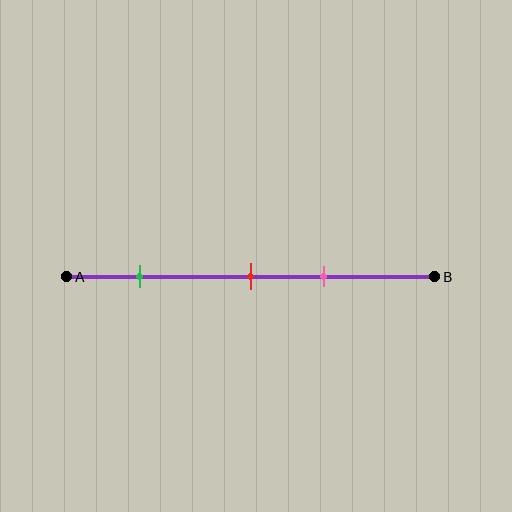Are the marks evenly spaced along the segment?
No, the marks are not evenly spaced.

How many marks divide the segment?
There are 3 marks dividing the segment.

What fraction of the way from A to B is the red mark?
The red mark is approximately 50% (0.5) of the way from A to B.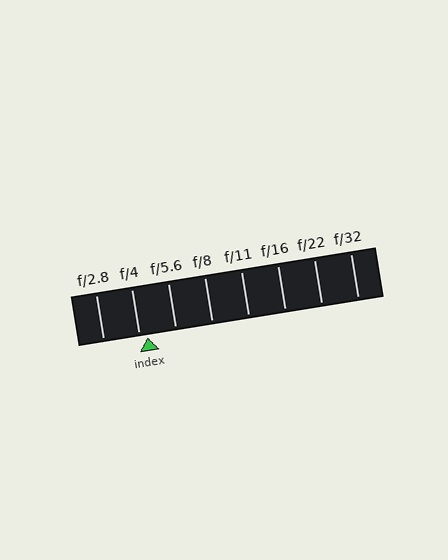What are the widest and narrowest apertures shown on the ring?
The widest aperture shown is f/2.8 and the narrowest is f/32.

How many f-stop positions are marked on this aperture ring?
There are 8 f-stop positions marked.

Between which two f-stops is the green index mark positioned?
The index mark is between f/4 and f/5.6.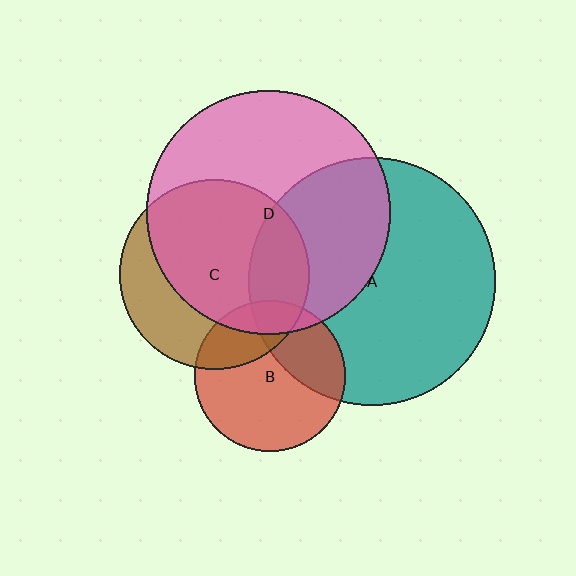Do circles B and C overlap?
Yes.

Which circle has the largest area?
Circle A (teal).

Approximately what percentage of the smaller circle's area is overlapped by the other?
Approximately 25%.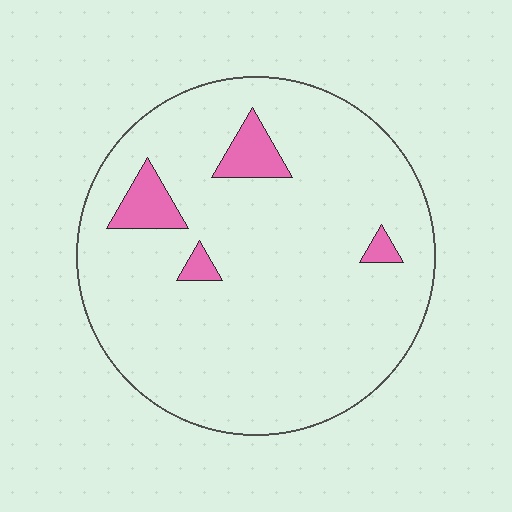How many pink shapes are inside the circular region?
4.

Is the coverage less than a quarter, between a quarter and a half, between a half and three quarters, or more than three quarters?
Less than a quarter.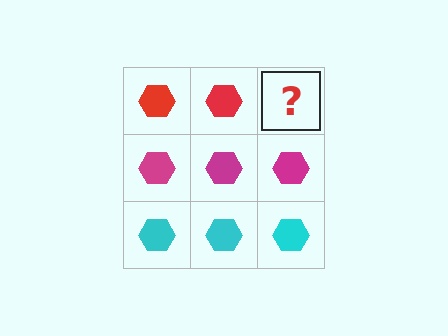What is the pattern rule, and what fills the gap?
The rule is that each row has a consistent color. The gap should be filled with a red hexagon.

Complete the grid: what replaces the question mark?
The question mark should be replaced with a red hexagon.